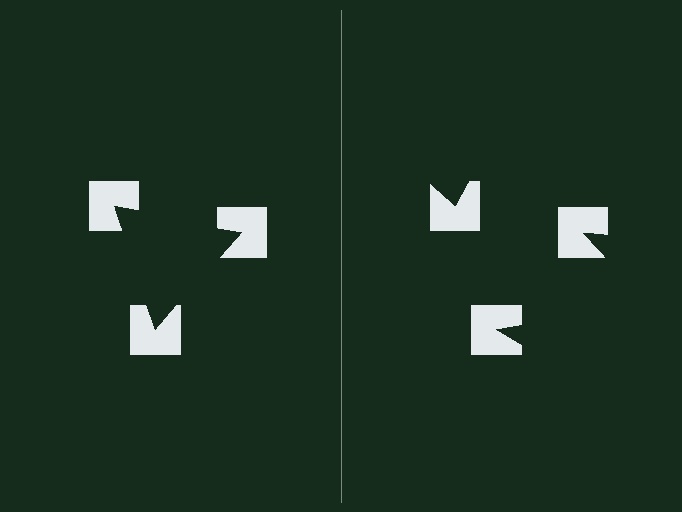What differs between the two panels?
The notched squares are positioned identically on both sides; only the wedge orientations differ. On the left they align to a triangle; on the right they are misaligned.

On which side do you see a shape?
An illusory triangle appears on the left side. On the right side the wedge cuts are rotated, so no coherent shape forms.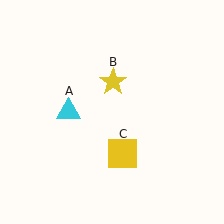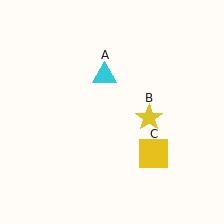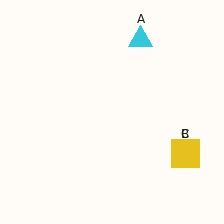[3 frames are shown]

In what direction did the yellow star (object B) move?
The yellow star (object B) moved down and to the right.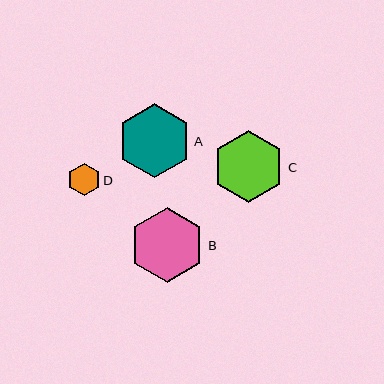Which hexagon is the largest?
Hexagon B is the largest with a size of approximately 75 pixels.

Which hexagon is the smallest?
Hexagon D is the smallest with a size of approximately 33 pixels.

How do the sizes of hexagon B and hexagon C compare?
Hexagon B and hexagon C are approximately the same size.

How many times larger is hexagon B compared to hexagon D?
Hexagon B is approximately 2.3 times the size of hexagon D.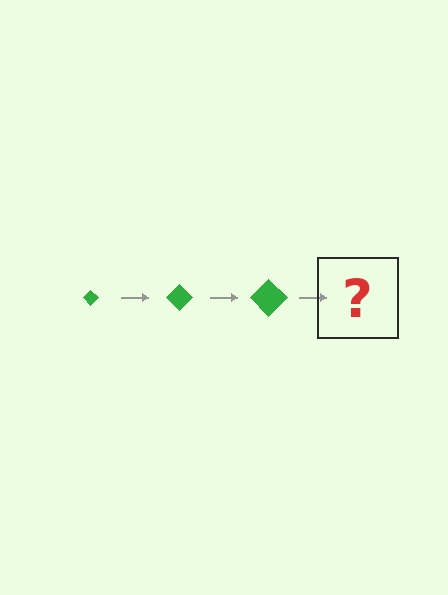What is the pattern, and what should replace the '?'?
The pattern is that the diamond gets progressively larger each step. The '?' should be a green diamond, larger than the previous one.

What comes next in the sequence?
The next element should be a green diamond, larger than the previous one.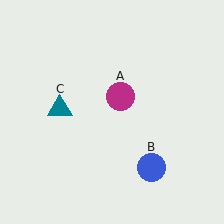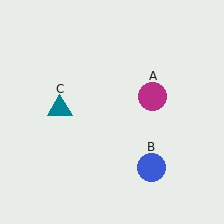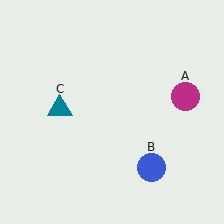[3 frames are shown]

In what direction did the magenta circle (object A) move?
The magenta circle (object A) moved right.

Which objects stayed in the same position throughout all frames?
Blue circle (object B) and teal triangle (object C) remained stationary.